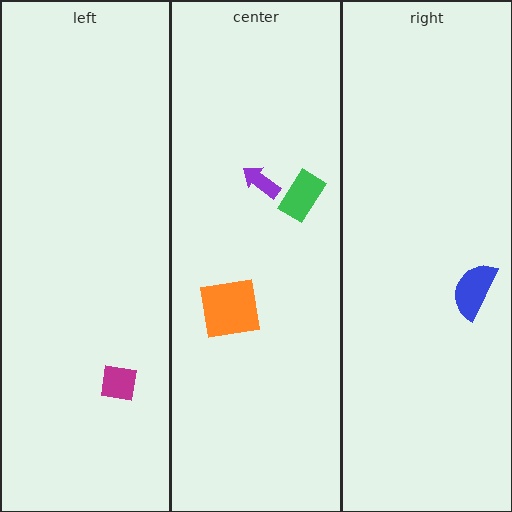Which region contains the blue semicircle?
The right region.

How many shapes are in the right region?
1.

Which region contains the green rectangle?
The center region.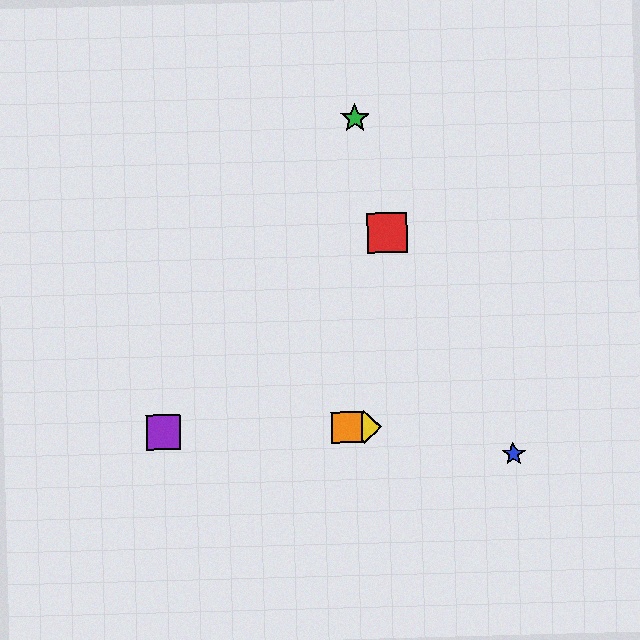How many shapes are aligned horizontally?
3 shapes (the yellow diamond, the purple square, the orange square) are aligned horizontally.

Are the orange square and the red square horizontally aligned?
No, the orange square is at y≈427 and the red square is at y≈233.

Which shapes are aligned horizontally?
The yellow diamond, the purple square, the orange square are aligned horizontally.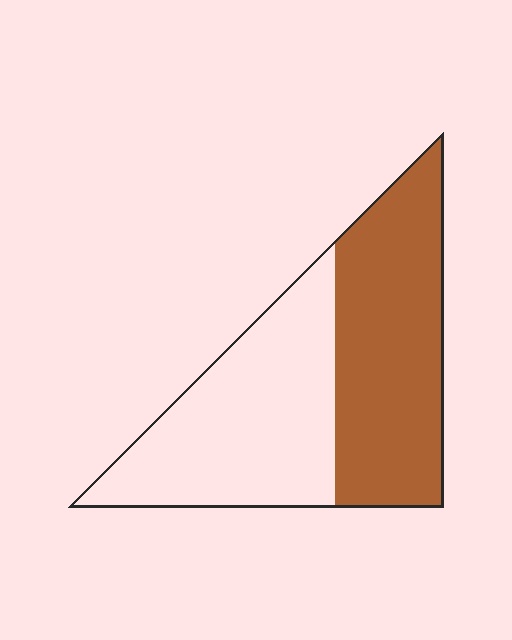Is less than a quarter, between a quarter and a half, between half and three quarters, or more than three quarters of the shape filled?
Between a quarter and a half.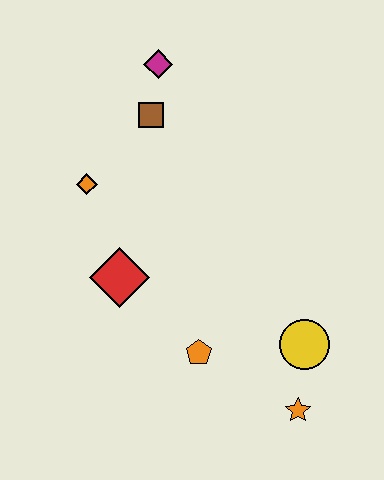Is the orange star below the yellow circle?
Yes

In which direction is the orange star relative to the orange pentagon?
The orange star is to the right of the orange pentagon.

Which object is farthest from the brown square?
The orange star is farthest from the brown square.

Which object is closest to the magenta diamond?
The brown square is closest to the magenta diamond.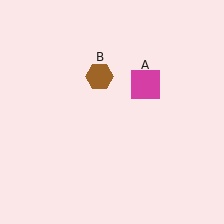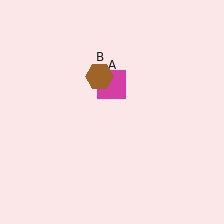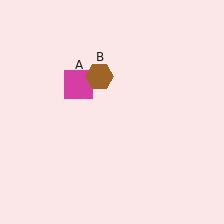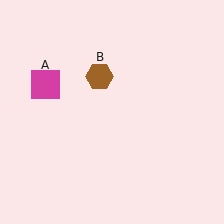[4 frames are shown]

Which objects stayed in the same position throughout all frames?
Brown hexagon (object B) remained stationary.